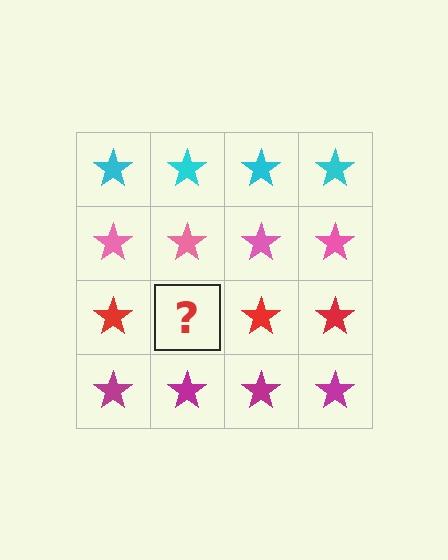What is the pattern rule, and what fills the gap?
The rule is that each row has a consistent color. The gap should be filled with a red star.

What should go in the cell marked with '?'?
The missing cell should contain a red star.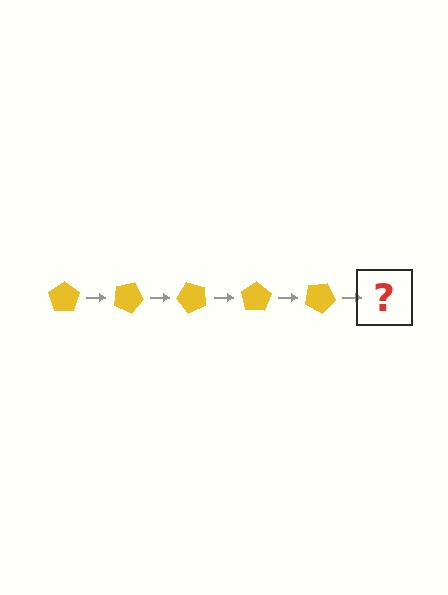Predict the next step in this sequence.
The next step is a yellow pentagon rotated 125 degrees.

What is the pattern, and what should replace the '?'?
The pattern is that the pentagon rotates 25 degrees each step. The '?' should be a yellow pentagon rotated 125 degrees.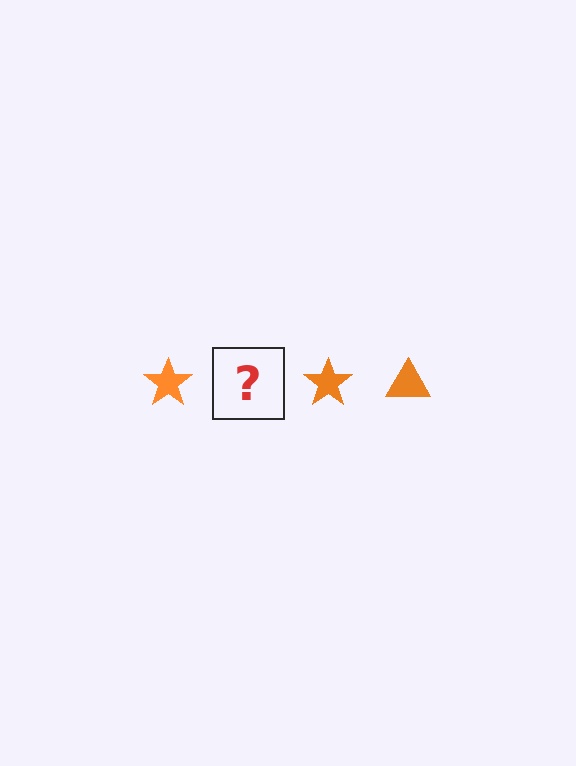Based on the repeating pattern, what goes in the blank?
The blank should be an orange triangle.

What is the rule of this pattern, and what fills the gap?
The rule is that the pattern cycles through star, triangle shapes in orange. The gap should be filled with an orange triangle.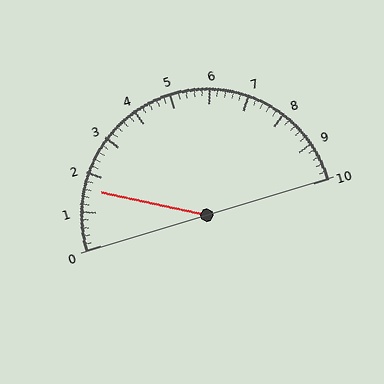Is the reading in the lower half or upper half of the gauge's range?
The reading is in the lower half of the range (0 to 10).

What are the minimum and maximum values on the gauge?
The gauge ranges from 0 to 10.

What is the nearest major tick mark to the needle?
The nearest major tick mark is 2.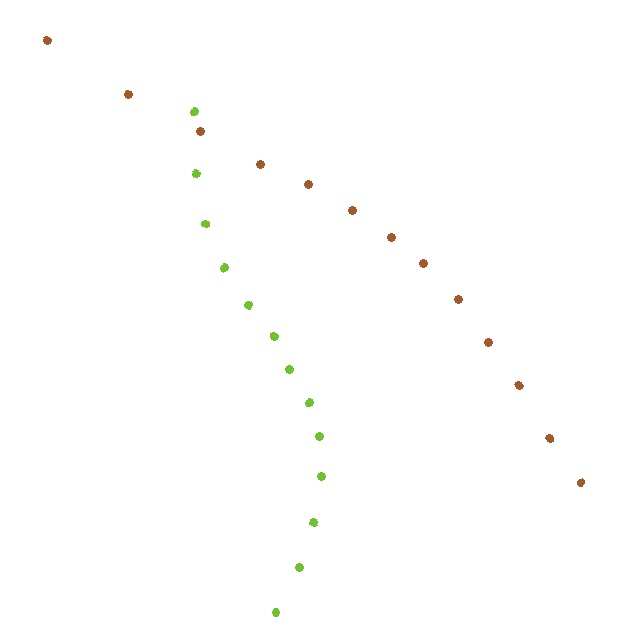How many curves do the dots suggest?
There are 2 distinct paths.